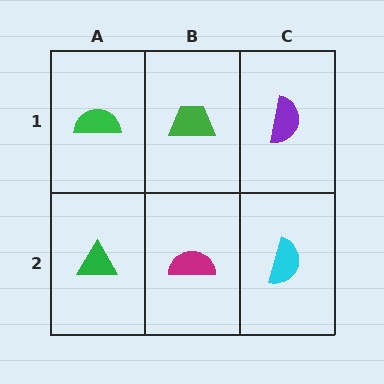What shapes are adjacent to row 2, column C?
A purple semicircle (row 1, column C), a magenta semicircle (row 2, column B).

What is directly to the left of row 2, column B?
A green triangle.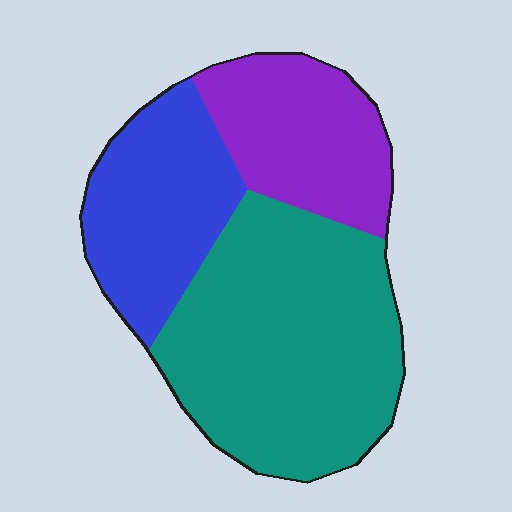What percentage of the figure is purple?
Purple covers roughly 25% of the figure.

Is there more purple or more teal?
Teal.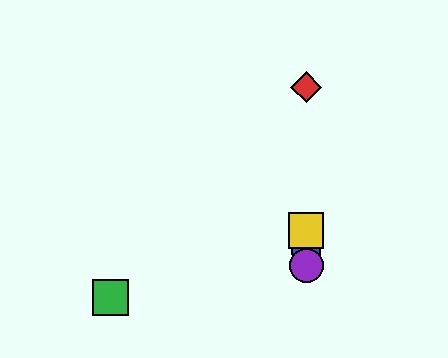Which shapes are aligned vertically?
The red diamond, the blue square, the yellow square, the purple circle are aligned vertically.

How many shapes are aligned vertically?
4 shapes (the red diamond, the blue square, the yellow square, the purple circle) are aligned vertically.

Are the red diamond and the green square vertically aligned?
No, the red diamond is at x≈306 and the green square is at x≈111.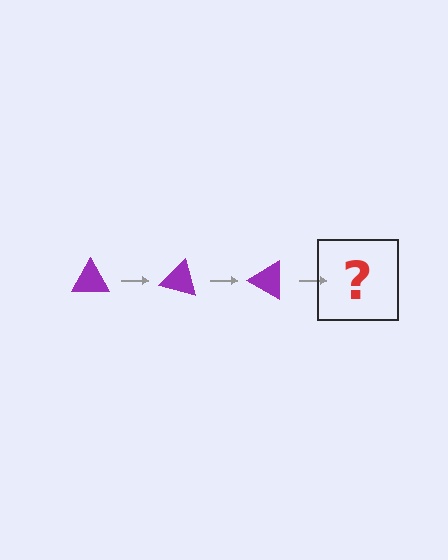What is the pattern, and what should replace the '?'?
The pattern is that the triangle rotates 15 degrees each step. The '?' should be a purple triangle rotated 45 degrees.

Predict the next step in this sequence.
The next step is a purple triangle rotated 45 degrees.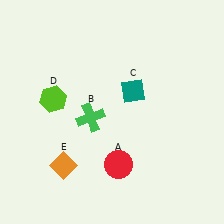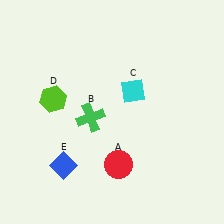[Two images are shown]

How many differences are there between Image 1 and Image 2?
There are 2 differences between the two images.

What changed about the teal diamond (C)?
In Image 1, C is teal. In Image 2, it changed to cyan.